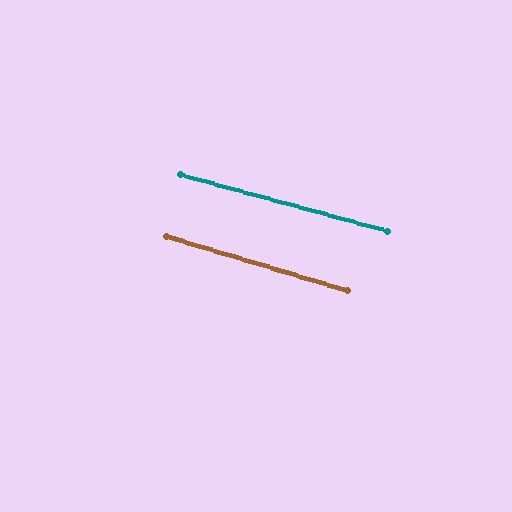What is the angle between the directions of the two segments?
Approximately 1 degree.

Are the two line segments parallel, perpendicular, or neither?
Parallel — their directions differ by only 1.5°.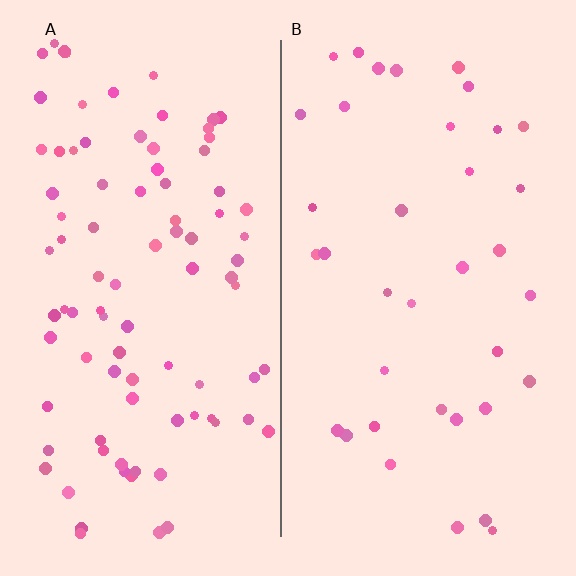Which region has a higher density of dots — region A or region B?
A (the left).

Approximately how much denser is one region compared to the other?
Approximately 2.4× — region A over region B.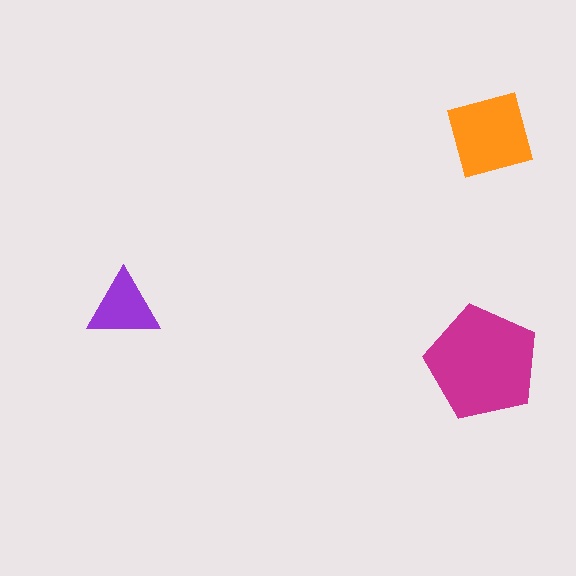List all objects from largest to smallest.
The magenta pentagon, the orange square, the purple triangle.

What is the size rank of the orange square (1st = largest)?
2nd.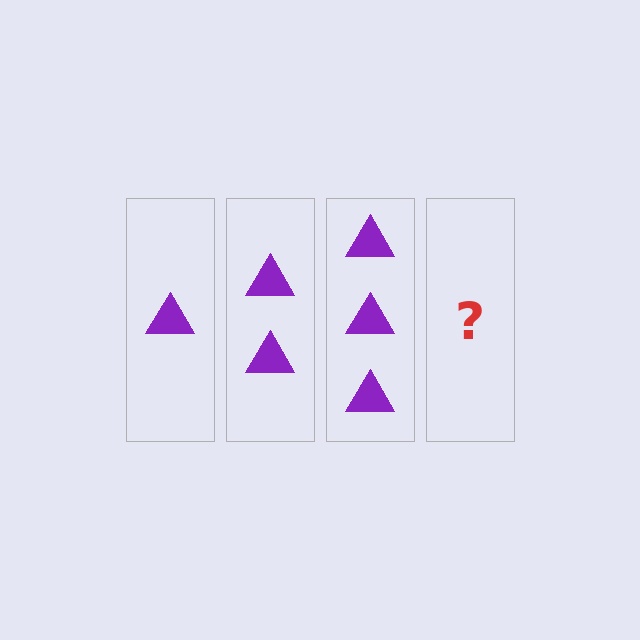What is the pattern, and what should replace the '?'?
The pattern is that each step adds one more triangle. The '?' should be 4 triangles.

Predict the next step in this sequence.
The next step is 4 triangles.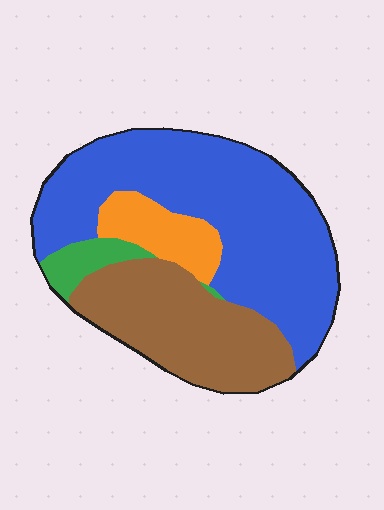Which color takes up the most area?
Blue, at roughly 55%.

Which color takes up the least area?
Green, at roughly 5%.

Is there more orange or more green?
Orange.